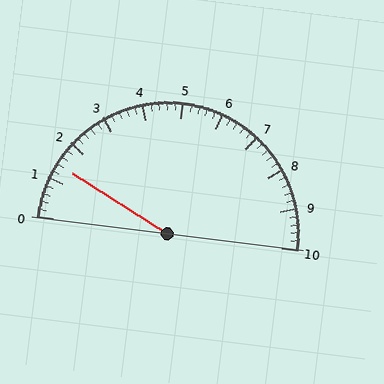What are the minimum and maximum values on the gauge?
The gauge ranges from 0 to 10.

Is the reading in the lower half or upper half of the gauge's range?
The reading is in the lower half of the range (0 to 10).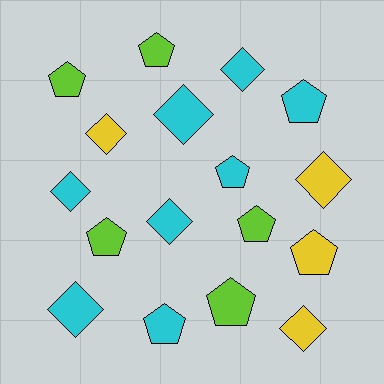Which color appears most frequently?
Cyan, with 8 objects.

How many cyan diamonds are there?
There are 5 cyan diamonds.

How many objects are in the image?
There are 17 objects.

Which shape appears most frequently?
Pentagon, with 9 objects.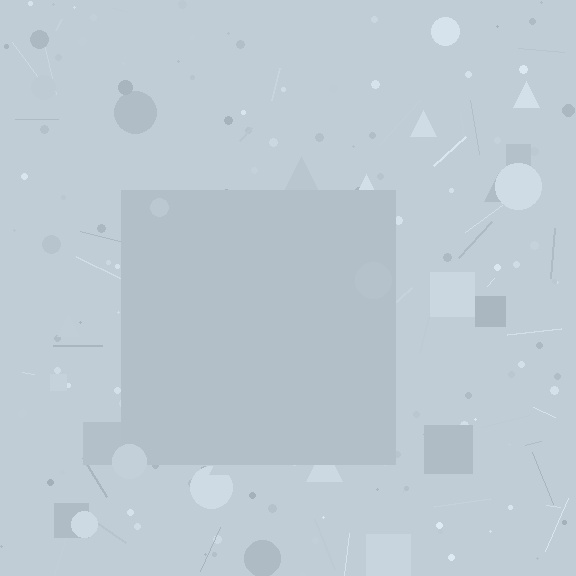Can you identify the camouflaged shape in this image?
The camouflaged shape is a square.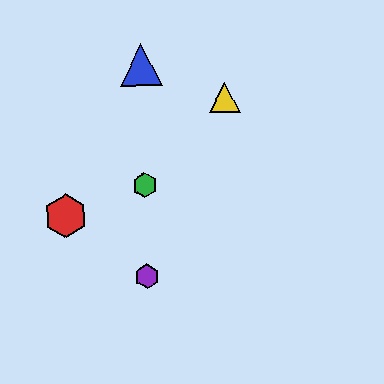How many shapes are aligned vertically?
3 shapes (the blue triangle, the green hexagon, the purple hexagon) are aligned vertically.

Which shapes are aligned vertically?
The blue triangle, the green hexagon, the purple hexagon are aligned vertically.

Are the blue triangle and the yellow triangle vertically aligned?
No, the blue triangle is at x≈141 and the yellow triangle is at x≈224.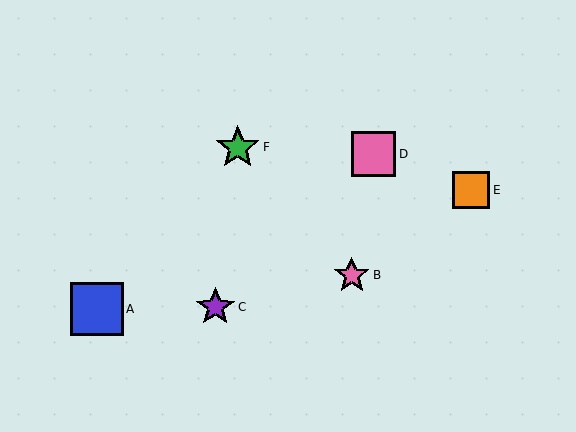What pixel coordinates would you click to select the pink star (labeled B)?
Click at (352, 275) to select the pink star B.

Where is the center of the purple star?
The center of the purple star is at (215, 307).